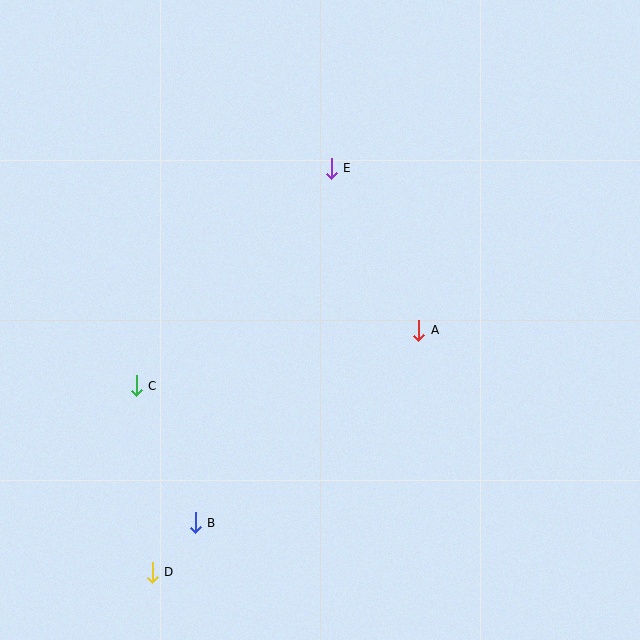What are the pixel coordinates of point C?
Point C is at (136, 386).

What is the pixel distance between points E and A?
The distance between E and A is 184 pixels.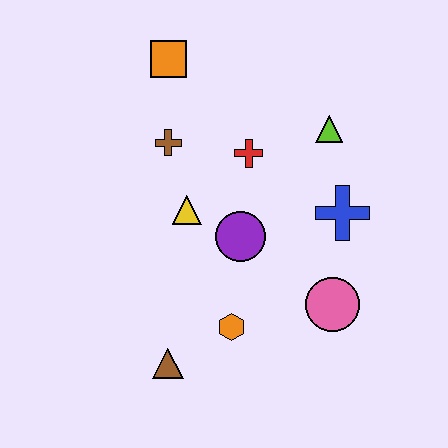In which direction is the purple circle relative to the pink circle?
The purple circle is to the left of the pink circle.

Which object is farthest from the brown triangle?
The orange square is farthest from the brown triangle.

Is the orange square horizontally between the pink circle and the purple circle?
No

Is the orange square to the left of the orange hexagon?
Yes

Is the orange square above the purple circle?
Yes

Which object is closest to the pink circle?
The blue cross is closest to the pink circle.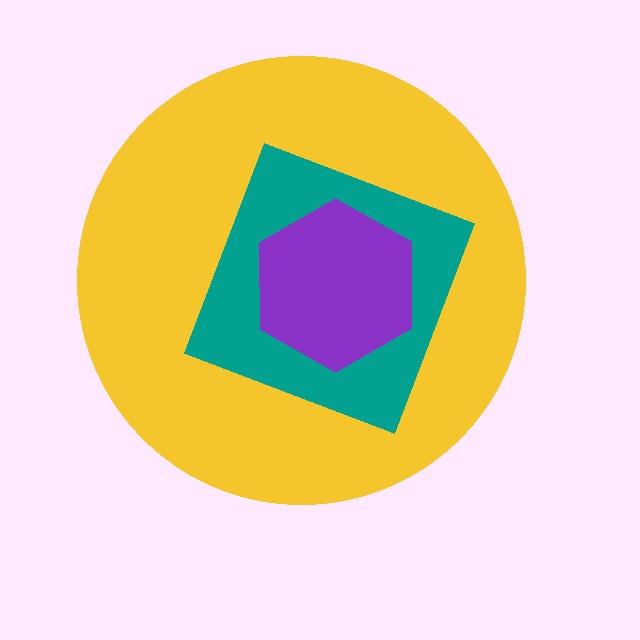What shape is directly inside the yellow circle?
The teal square.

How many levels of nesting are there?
3.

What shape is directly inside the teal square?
The purple hexagon.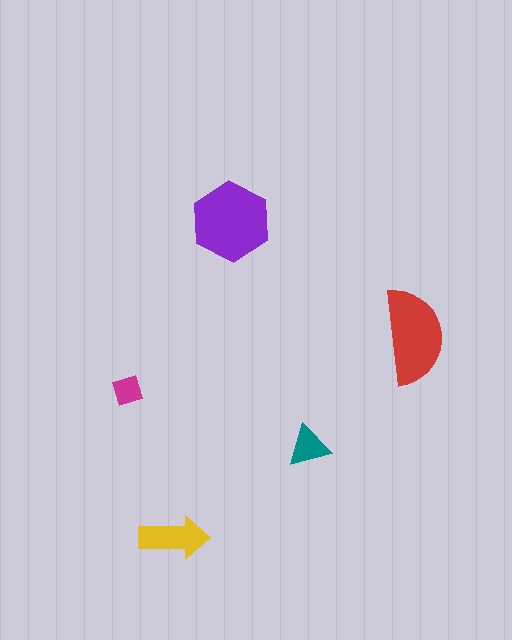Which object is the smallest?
The magenta diamond.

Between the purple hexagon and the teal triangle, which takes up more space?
The purple hexagon.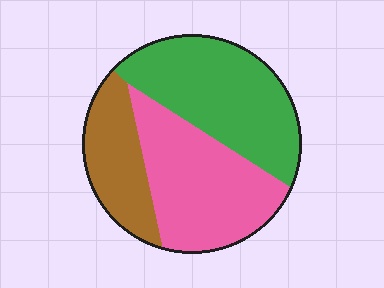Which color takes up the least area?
Brown, at roughly 20%.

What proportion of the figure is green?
Green covers roughly 40% of the figure.